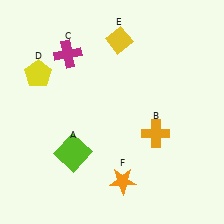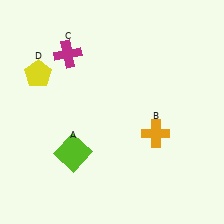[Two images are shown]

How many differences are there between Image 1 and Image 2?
There are 2 differences between the two images.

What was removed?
The yellow diamond (E), the orange star (F) were removed in Image 2.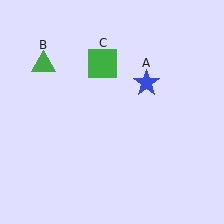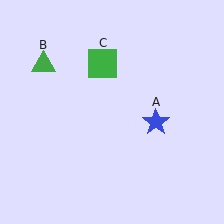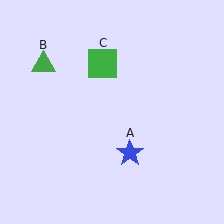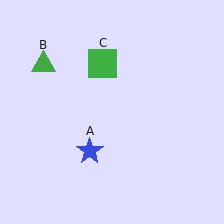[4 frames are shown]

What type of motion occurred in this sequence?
The blue star (object A) rotated clockwise around the center of the scene.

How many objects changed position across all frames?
1 object changed position: blue star (object A).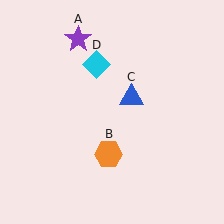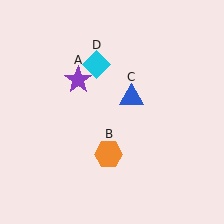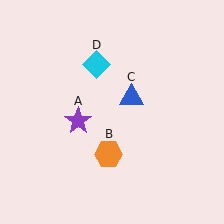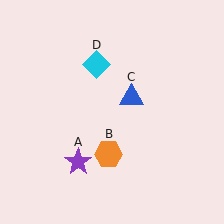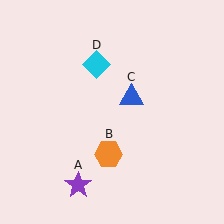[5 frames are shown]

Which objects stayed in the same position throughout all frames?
Orange hexagon (object B) and blue triangle (object C) and cyan diamond (object D) remained stationary.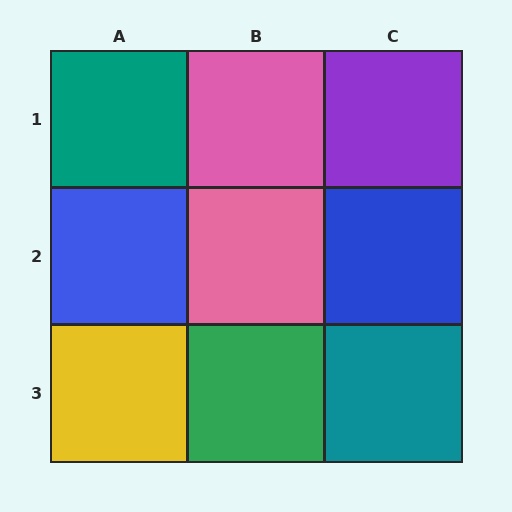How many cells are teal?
2 cells are teal.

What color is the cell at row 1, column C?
Purple.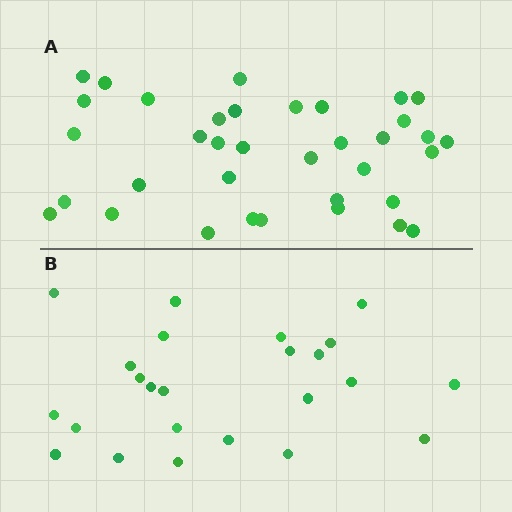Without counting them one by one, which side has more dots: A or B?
Region A (the top region) has more dots.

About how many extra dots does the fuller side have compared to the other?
Region A has roughly 12 or so more dots than region B.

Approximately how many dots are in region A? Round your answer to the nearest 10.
About 40 dots. (The exact count is 36, which rounds to 40.)